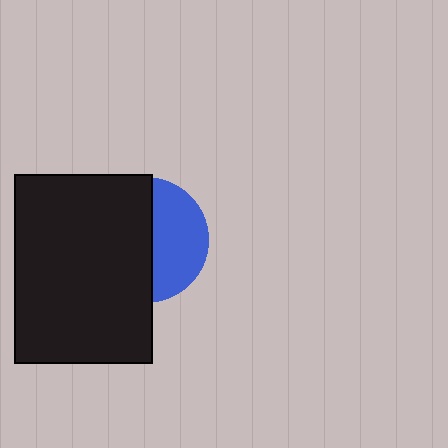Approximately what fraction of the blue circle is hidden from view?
Roughly 58% of the blue circle is hidden behind the black rectangle.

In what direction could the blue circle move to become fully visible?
The blue circle could move right. That would shift it out from behind the black rectangle entirely.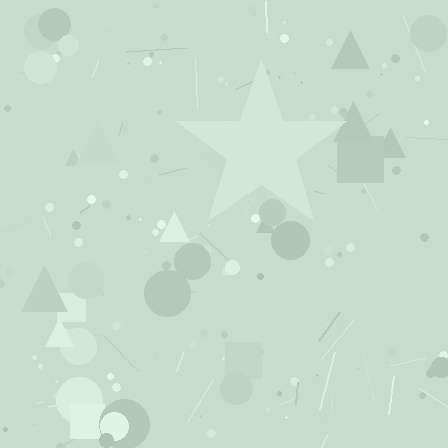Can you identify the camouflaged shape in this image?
The camouflaged shape is a star.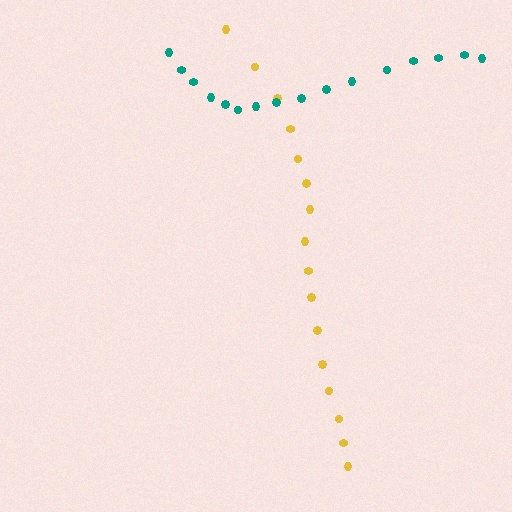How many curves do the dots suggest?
There are 2 distinct paths.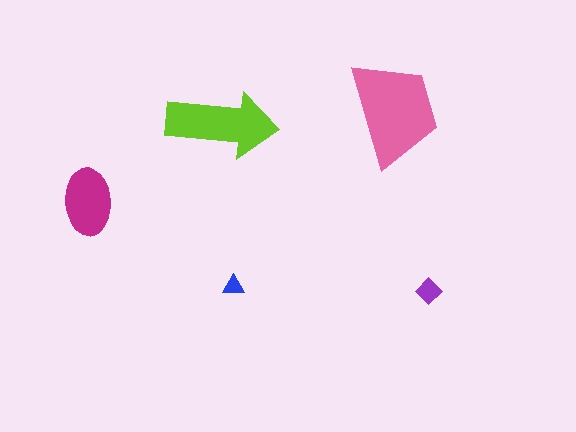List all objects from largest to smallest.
The pink trapezoid, the lime arrow, the magenta ellipse, the purple diamond, the blue triangle.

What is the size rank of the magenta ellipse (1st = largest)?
3rd.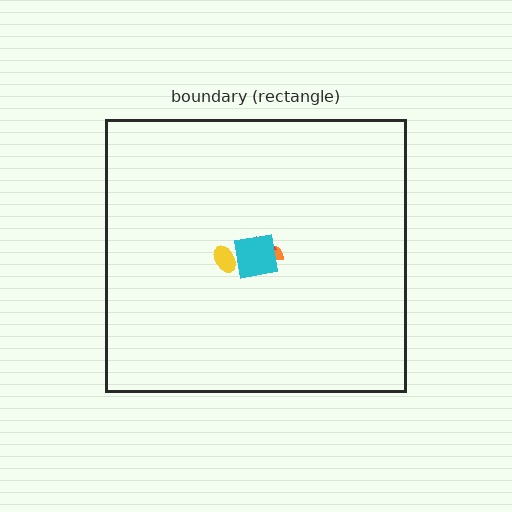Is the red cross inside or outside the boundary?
Inside.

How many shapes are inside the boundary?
4 inside, 0 outside.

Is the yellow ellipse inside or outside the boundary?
Inside.